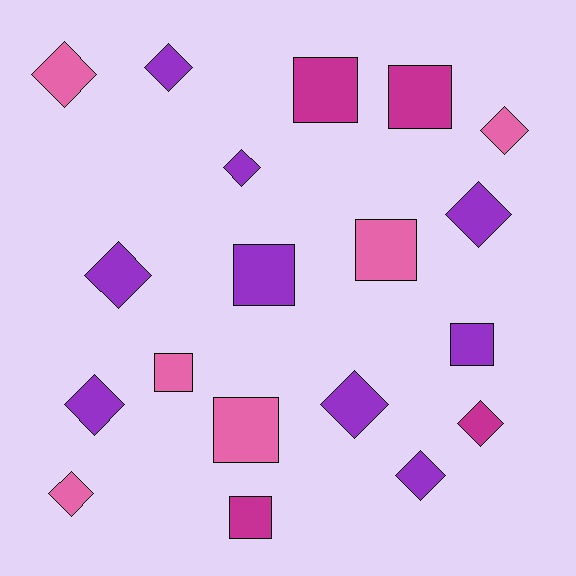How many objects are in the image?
There are 19 objects.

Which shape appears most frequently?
Diamond, with 11 objects.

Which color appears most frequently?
Purple, with 9 objects.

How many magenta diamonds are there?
There is 1 magenta diamond.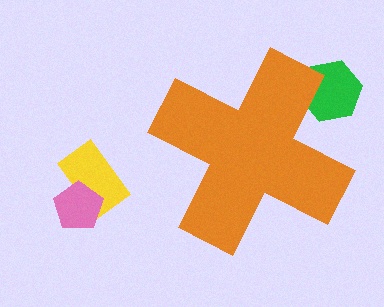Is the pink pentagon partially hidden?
No, the pink pentagon is fully visible.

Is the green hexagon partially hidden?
Yes, the green hexagon is partially hidden behind the orange cross.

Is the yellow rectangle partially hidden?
No, the yellow rectangle is fully visible.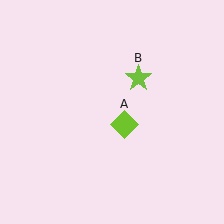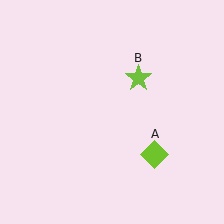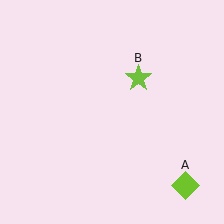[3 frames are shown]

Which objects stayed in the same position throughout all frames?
Lime star (object B) remained stationary.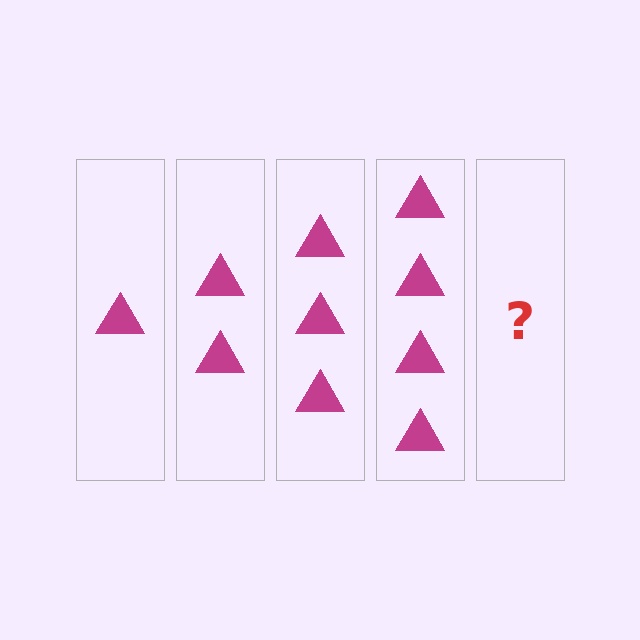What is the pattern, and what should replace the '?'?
The pattern is that each step adds one more triangle. The '?' should be 5 triangles.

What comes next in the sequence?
The next element should be 5 triangles.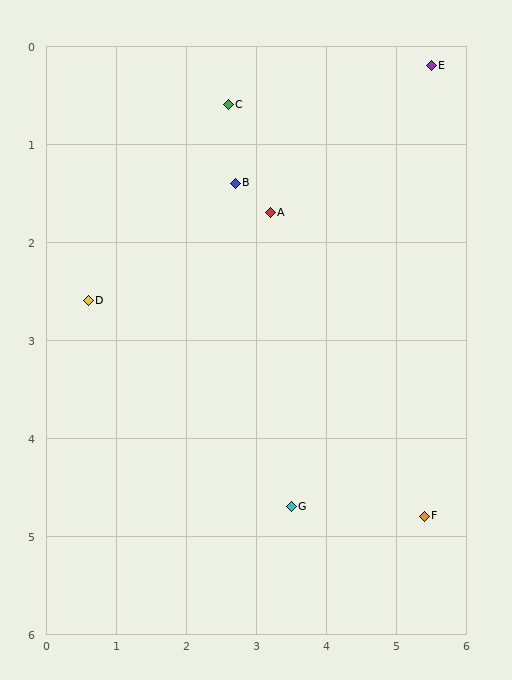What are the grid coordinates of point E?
Point E is at approximately (5.5, 0.2).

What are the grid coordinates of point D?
Point D is at approximately (0.6, 2.6).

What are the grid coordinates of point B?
Point B is at approximately (2.7, 1.4).